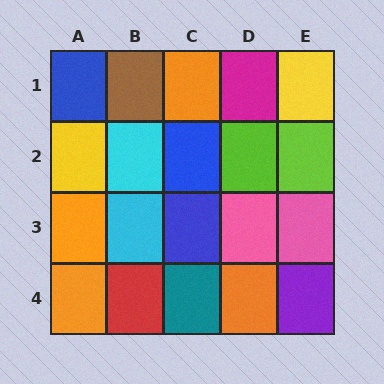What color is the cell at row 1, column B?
Brown.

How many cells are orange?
4 cells are orange.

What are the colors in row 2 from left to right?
Yellow, cyan, blue, lime, lime.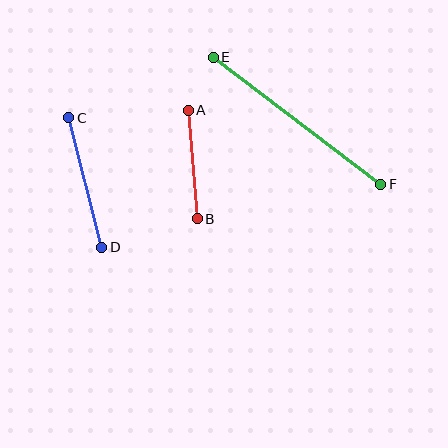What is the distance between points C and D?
The distance is approximately 134 pixels.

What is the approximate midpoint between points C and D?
The midpoint is at approximately (85, 183) pixels.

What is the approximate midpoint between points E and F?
The midpoint is at approximately (297, 121) pixels.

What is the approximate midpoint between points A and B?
The midpoint is at approximately (193, 164) pixels.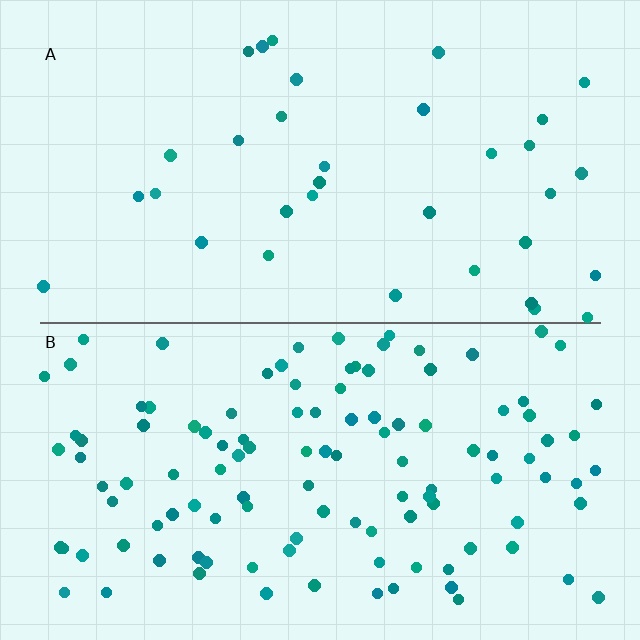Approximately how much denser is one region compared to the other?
Approximately 3.4× — region B over region A.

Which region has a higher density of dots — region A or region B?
B (the bottom).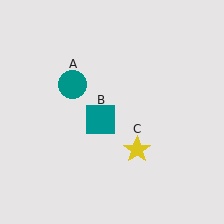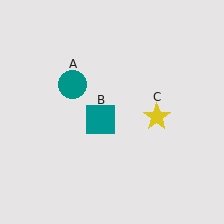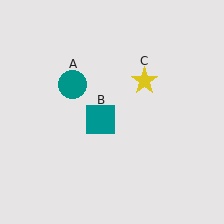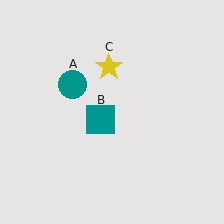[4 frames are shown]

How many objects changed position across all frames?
1 object changed position: yellow star (object C).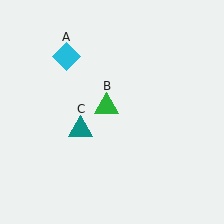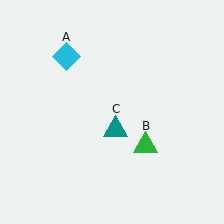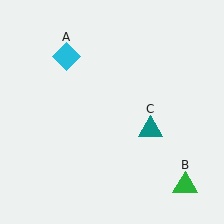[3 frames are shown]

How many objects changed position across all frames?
2 objects changed position: green triangle (object B), teal triangle (object C).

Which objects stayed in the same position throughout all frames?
Cyan diamond (object A) remained stationary.